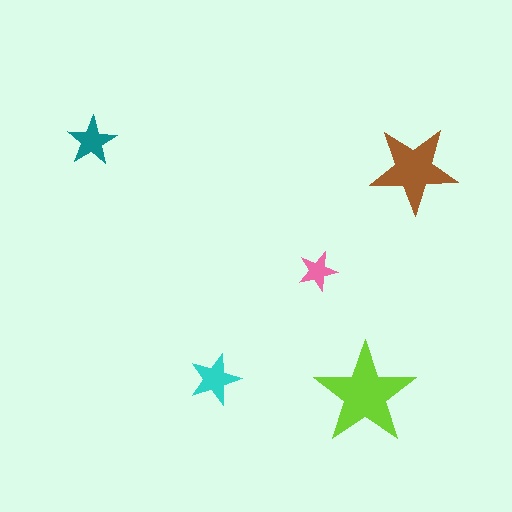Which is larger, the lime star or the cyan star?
The lime one.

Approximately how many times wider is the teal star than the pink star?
About 1.5 times wider.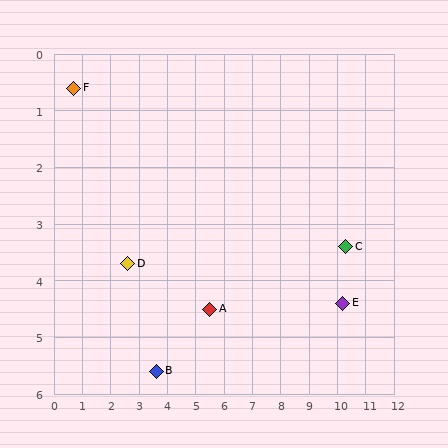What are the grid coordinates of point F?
Point F is at approximately (0.7, 0.6).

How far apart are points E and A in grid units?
Points E and A are about 4.7 grid units apart.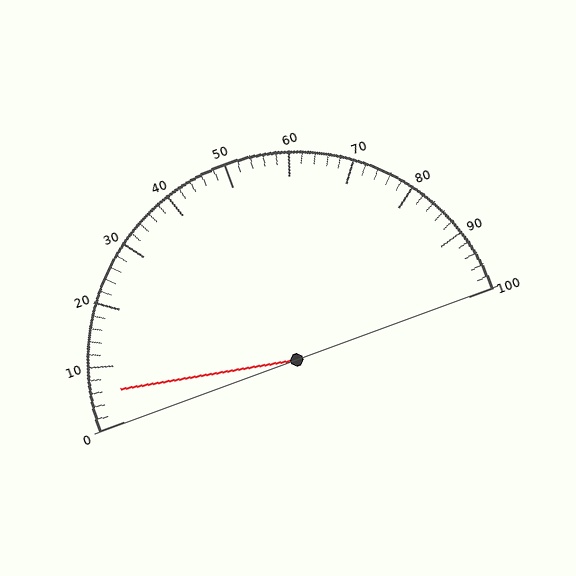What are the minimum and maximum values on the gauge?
The gauge ranges from 0 to 100.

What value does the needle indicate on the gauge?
The needle indicates approximately 6.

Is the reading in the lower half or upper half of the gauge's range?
The reading is in the lower half of the range (0 to 100).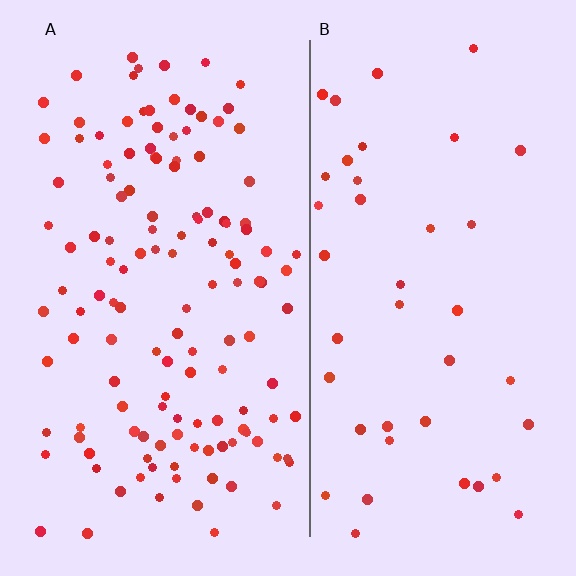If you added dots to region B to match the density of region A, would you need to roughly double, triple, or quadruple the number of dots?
Approximately triple.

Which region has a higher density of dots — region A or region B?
A (the left).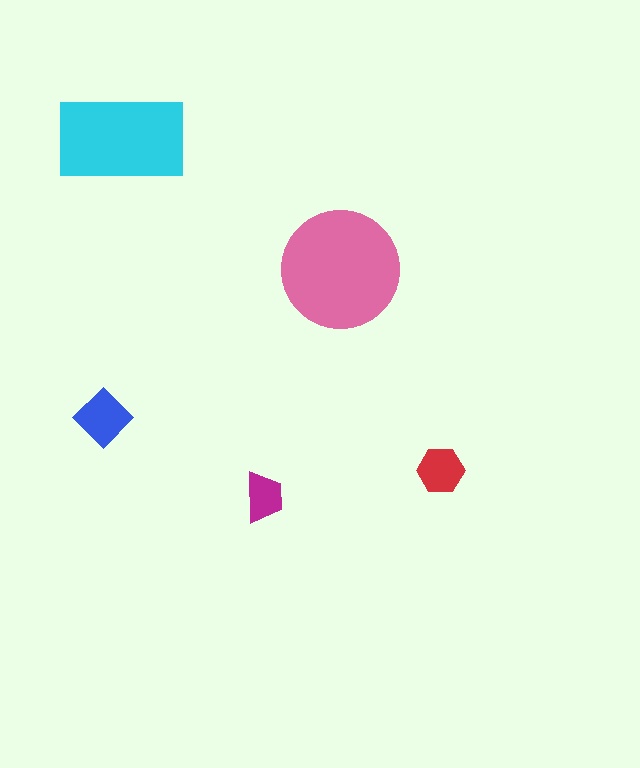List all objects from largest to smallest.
The pink circle, the cyan rectangle, the blue diamond, the red hexagon, the magenta trapezoid.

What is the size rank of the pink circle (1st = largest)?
1st.